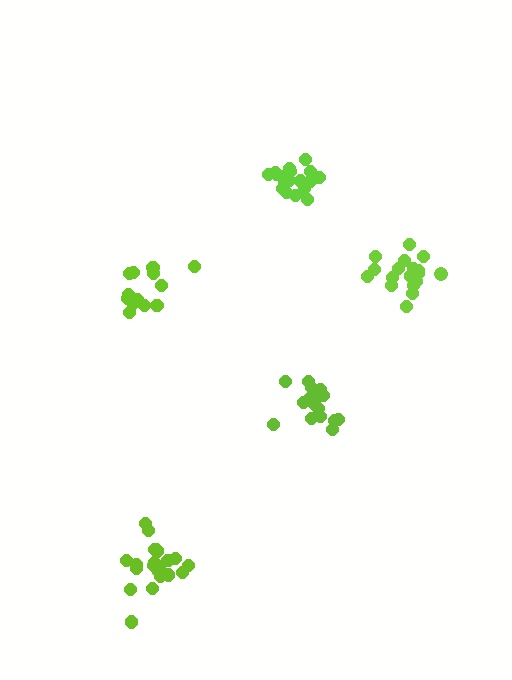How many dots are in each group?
Group 1: 20 dots, Group 2: 15 dots, Group 3: 21 dots, Group 4: 19 dots, Group 5: 17 dots (92 total).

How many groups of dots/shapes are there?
There are 5 groups.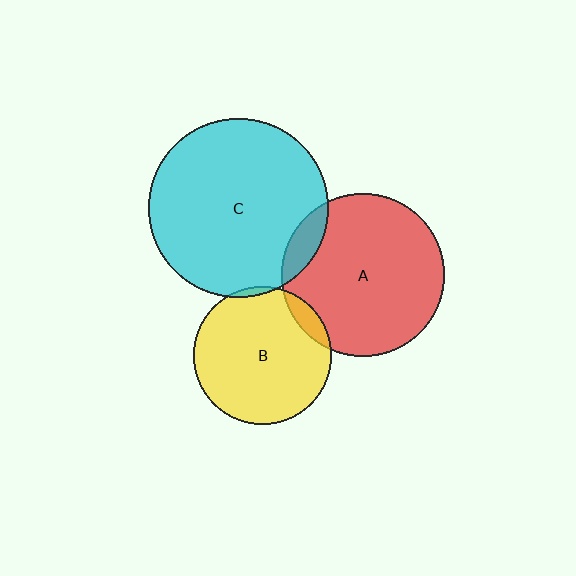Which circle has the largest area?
Circle C (cyan).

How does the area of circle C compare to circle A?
Approximately 1.2 times.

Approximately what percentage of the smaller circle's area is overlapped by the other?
Approximately 10%.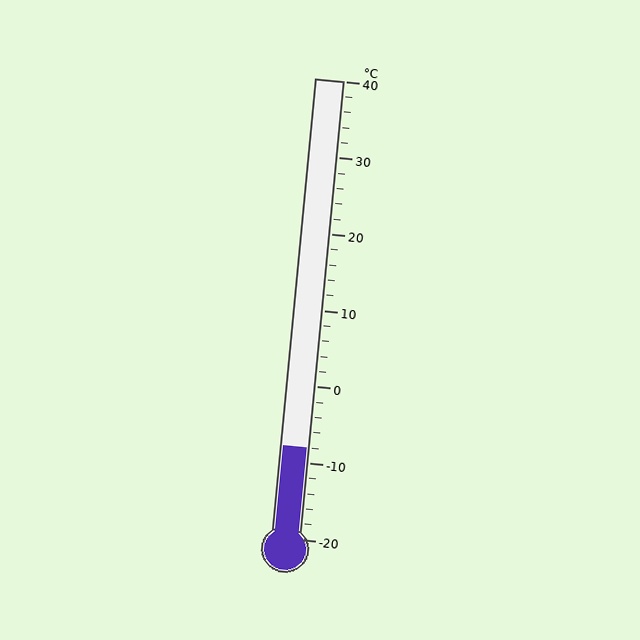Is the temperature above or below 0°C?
The temperature is below 0°C.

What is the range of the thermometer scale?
The thermometer scale ranges from -20°C to 40°C.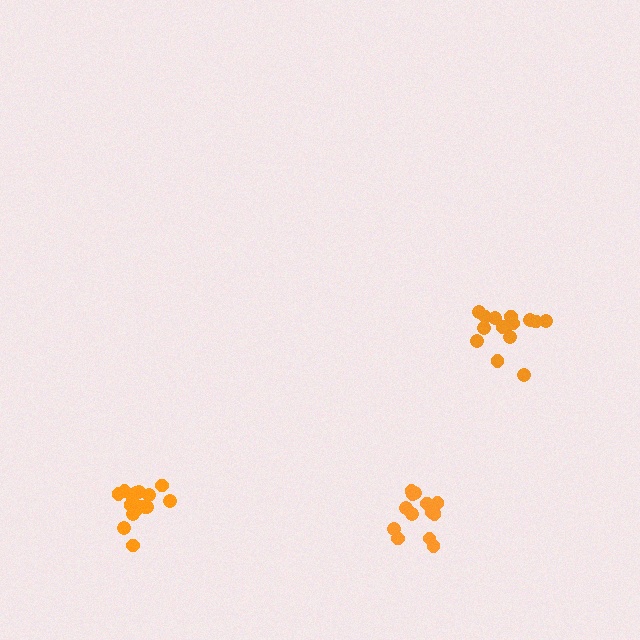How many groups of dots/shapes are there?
There are 3 groups.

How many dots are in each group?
Group 1: 16 dots, Group 2: 13 dots, Group 3: 15 dots (44 total).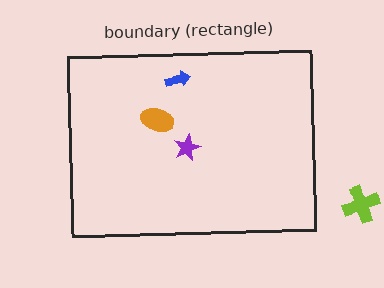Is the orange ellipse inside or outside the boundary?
Inside.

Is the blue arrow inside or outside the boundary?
Inside.